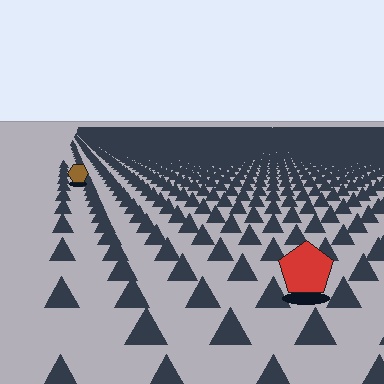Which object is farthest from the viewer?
The brown hexagon is farthest from the viewer. It appears smaller and the ground texture around it is denser.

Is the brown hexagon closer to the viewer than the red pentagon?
No. The red pentagon is closer — you can tell from the texture gradient: the ground texture is coarser near it.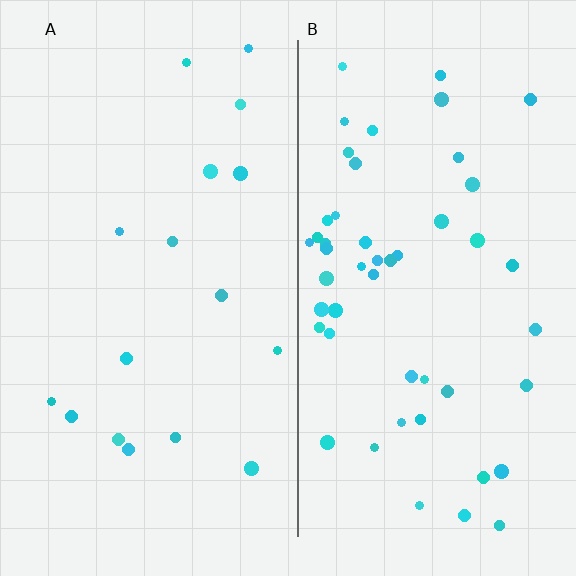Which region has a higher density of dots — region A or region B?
B (the right).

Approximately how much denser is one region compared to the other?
Approximately 3.0× — region B over region A.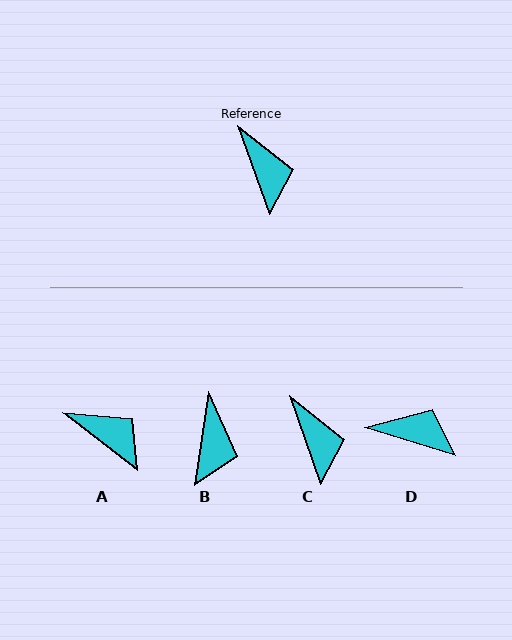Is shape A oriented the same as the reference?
No, it is off by about 33 degrees.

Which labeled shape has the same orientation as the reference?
C.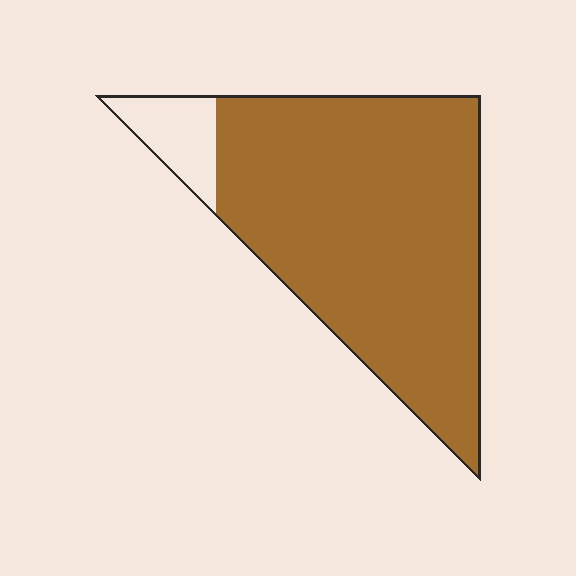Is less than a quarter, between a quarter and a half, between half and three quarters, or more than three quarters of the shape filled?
More than three quarters.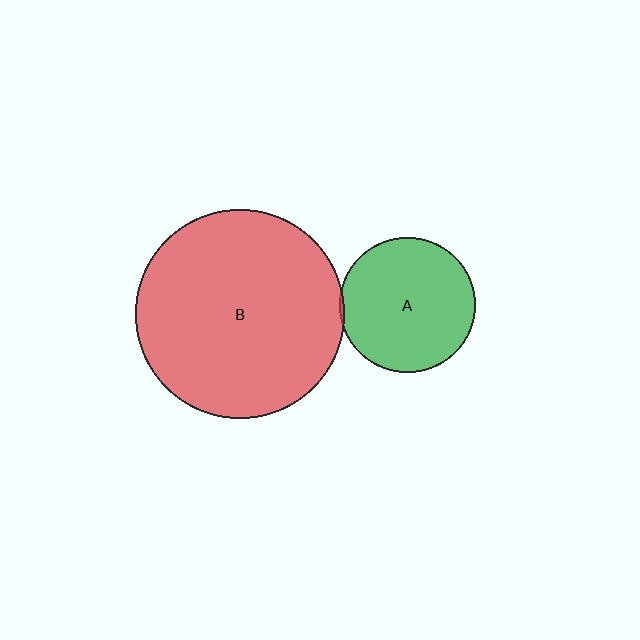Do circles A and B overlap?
Yes.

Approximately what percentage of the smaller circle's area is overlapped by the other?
Approximately 5%.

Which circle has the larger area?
Circle B (red).